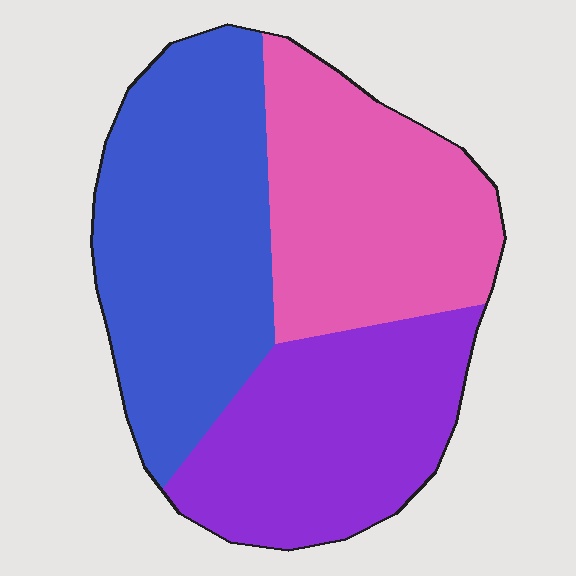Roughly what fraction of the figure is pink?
Pink covers around 30% of the figure.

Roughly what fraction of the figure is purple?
Purple takes up about one third (1/3) of the figure.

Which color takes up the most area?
Blue, at roughly 40%.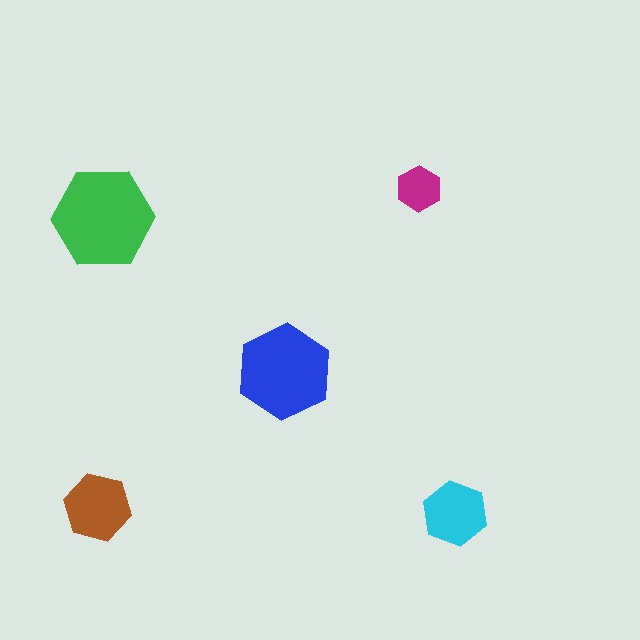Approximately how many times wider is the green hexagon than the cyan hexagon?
About 1.5 times wider.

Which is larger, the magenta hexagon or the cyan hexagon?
The cyan one.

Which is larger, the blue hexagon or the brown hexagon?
The blue one.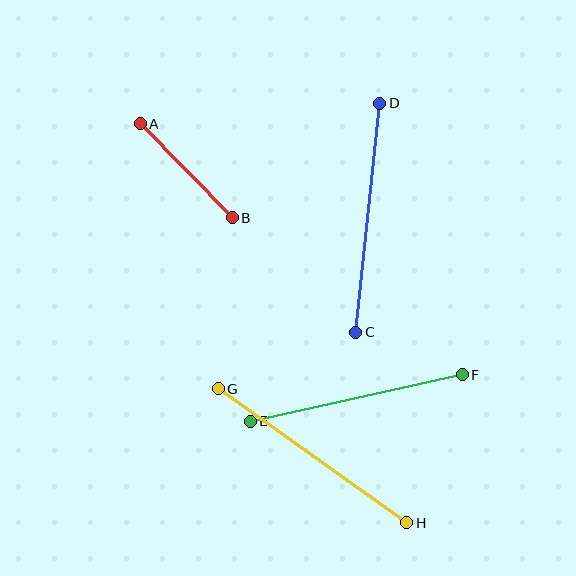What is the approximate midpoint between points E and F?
The midpoint is at approximately (356, 398) pixels.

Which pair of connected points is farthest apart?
Points G and H are farthest apart.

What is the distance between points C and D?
The distance is approximately 230 pixels.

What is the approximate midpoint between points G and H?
The midpoint is at approximately (312, 456) pixels.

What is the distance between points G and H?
The distance is approximately 231 pixels.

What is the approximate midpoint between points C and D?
The midpoint is at approximately (368, 218) pixels.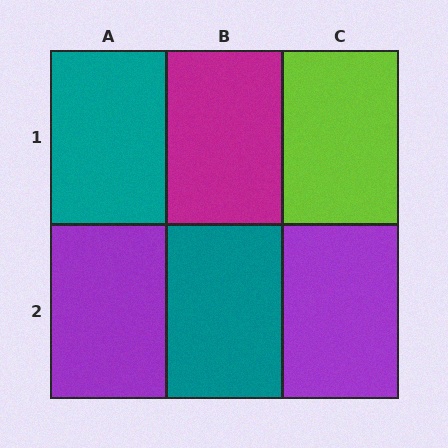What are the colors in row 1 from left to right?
Teal, magenta, lime.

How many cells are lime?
1 cell is lime.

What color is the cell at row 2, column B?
Teal.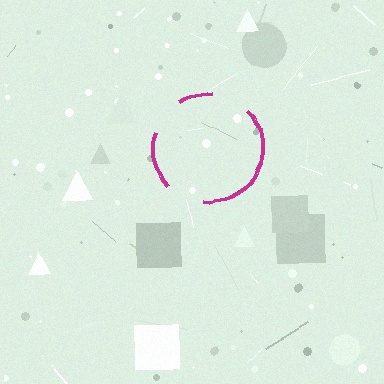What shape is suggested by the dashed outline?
The dashed outline suggests a circle.